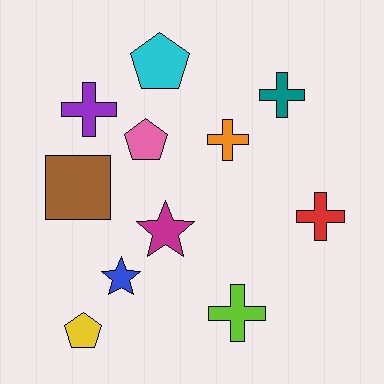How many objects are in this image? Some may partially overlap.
There are 11 objects.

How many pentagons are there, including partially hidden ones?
There are 3 pentagons.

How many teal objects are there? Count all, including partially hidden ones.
There is 1 teal object.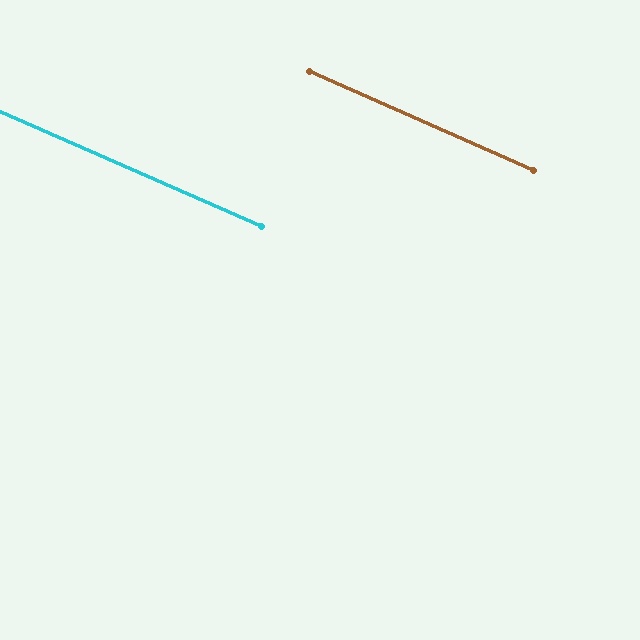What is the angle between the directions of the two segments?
Approximately 0 degrees.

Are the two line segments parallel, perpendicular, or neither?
Parallel — their directions differ by only 0.2°.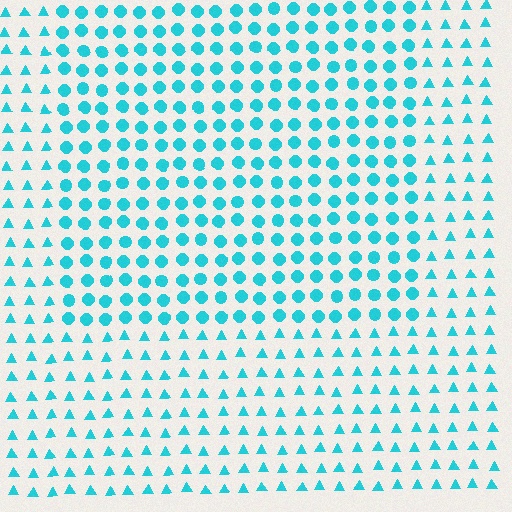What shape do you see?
I see a rectangle.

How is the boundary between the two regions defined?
The boundary is defined by a change in element shape: circles inside vs. triangles outside. All elements share the same color and spacing.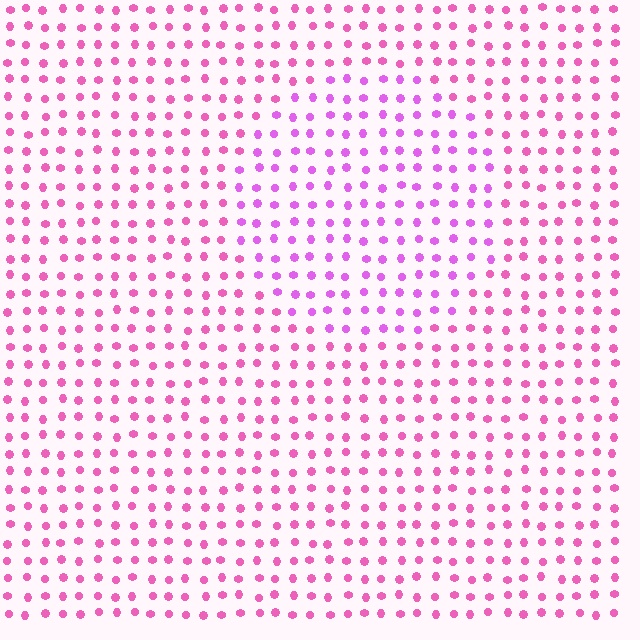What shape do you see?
I see a circle.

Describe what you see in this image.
The image is filled with small pink elements in a uniform arrangement. A circle-shaped region is visible where the elements are tinted to a slightly different hue, forming a subtle color boundary.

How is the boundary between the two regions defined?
The boundary is defined purely by a slight shift in hue (about 27 degrees). Spacing, size, and orientation are identical on both sides.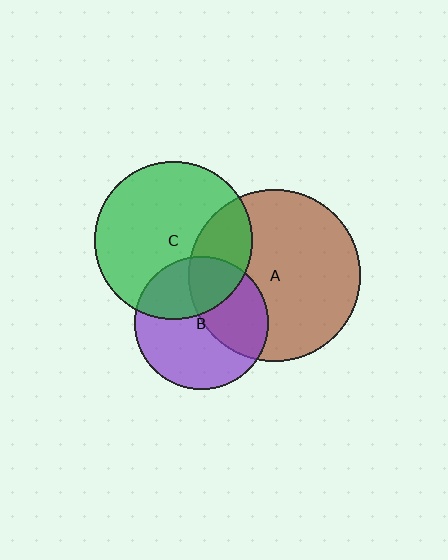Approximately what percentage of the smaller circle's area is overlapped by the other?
Approximately 35%.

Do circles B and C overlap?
Yes.